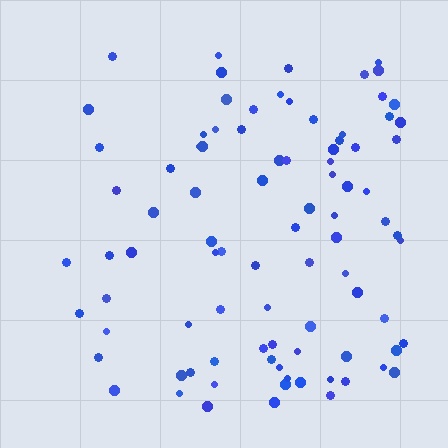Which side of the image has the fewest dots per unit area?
The left.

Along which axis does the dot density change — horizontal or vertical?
Horizontal.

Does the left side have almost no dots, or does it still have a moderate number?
Still a moderate number, just noticeably fewer than the right.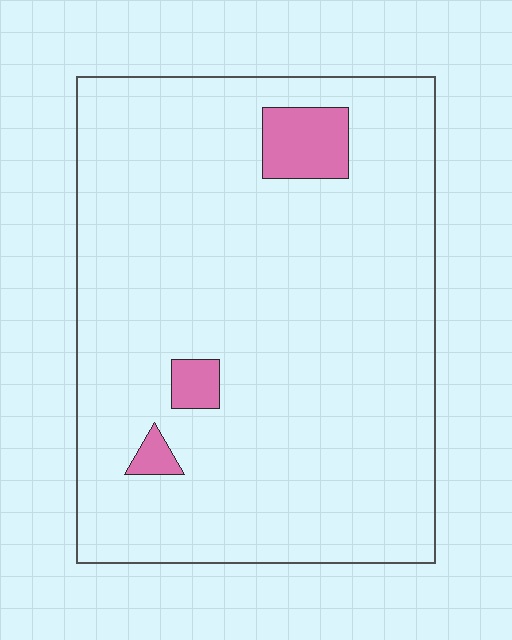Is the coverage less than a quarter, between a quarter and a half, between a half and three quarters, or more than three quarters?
Less than a quarter.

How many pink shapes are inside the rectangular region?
3.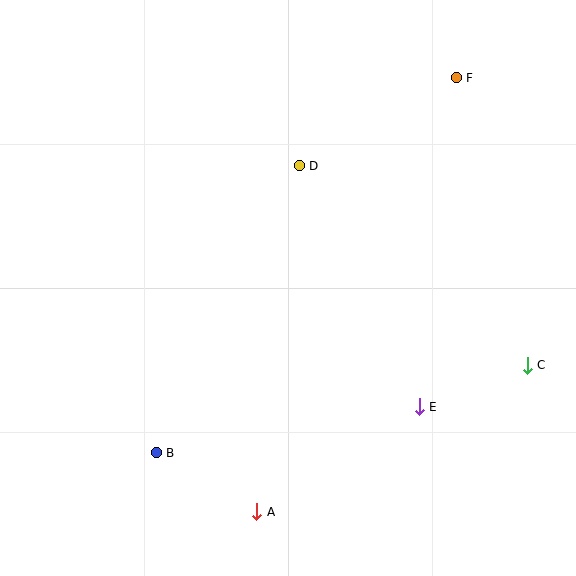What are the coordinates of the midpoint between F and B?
The midpoint between F and B is at (306, 265).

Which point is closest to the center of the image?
Point D at (299, 166) is closest to the center.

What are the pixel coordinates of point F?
Point F is at (456, 78).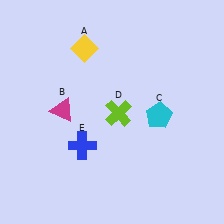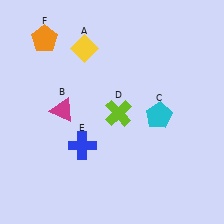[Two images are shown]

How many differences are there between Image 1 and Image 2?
There is 1 difference between the two images.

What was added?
An orange pentagon (F) was added in Image 2.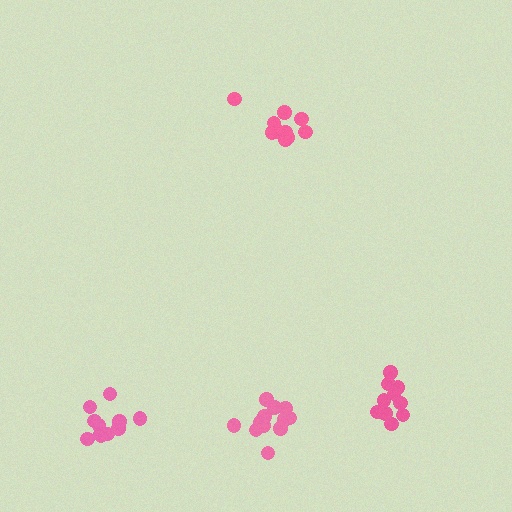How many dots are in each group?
Group 1: 11 dots, Group 2: 10 dots, Group 3: 10 dots, Group 4: 13 dots (44 total).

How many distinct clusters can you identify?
There are 4 distinct clusters.